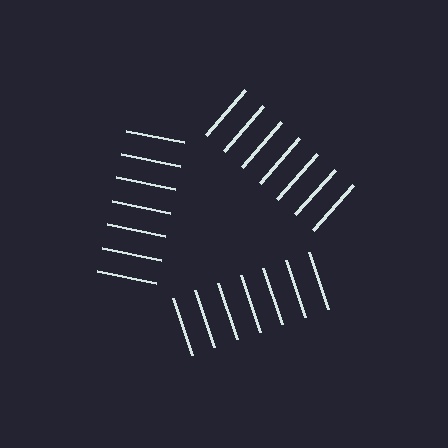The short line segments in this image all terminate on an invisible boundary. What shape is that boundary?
An illusory triangle — the line segments terminate on its edges but no continuous stroke is drawn.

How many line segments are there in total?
21 — 7 along each of the 3 edges.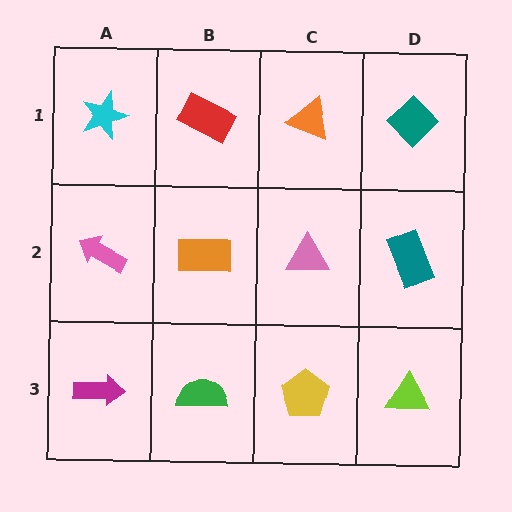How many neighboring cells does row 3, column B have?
3.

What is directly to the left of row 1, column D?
An orange triangle.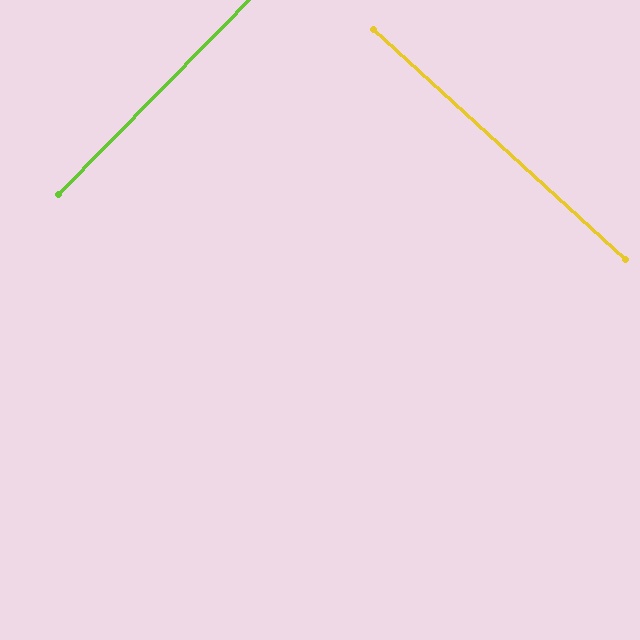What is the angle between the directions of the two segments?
Approximately 88 degrees.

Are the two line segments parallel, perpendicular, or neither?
Perpendicular — they meet at approximately 88°.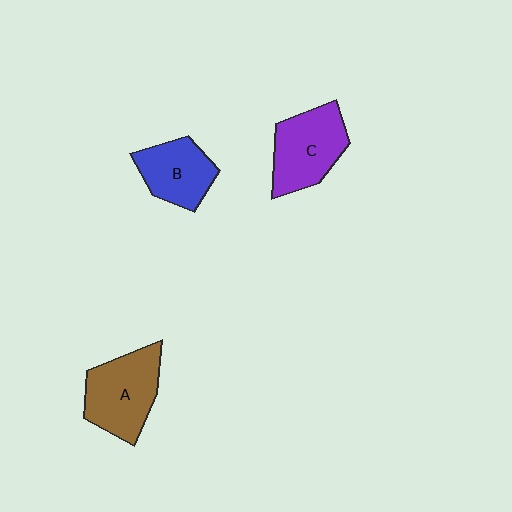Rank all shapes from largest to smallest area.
From largest to smallest: A (brown), C (purple), B (blue).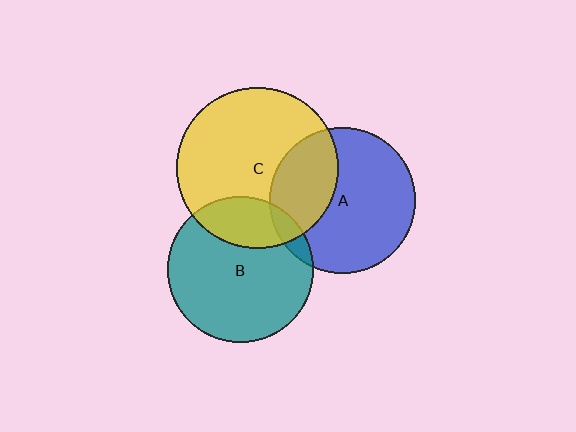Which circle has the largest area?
Circle C (yellow).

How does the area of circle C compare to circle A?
Approximately 1.2 times.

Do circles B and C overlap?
Yes.